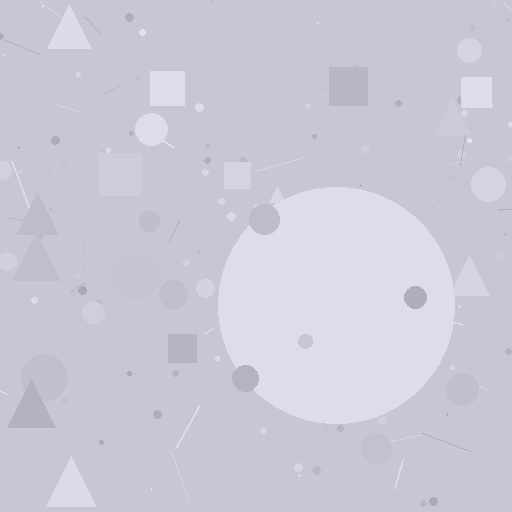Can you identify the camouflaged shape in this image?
The camouflaged shape is a circle.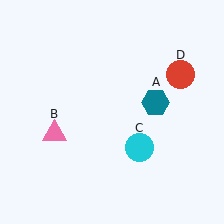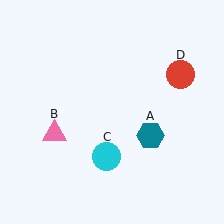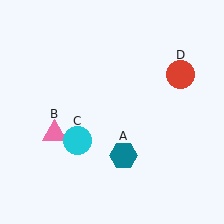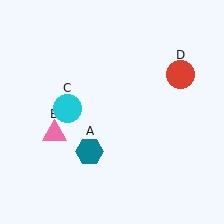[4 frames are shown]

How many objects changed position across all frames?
2 objects changed position: teal hexagon (object A), cyan circle (object C).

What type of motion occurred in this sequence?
The teal hexagon (object A), cyan circle (object C) rotated clockwise around the center of the scene.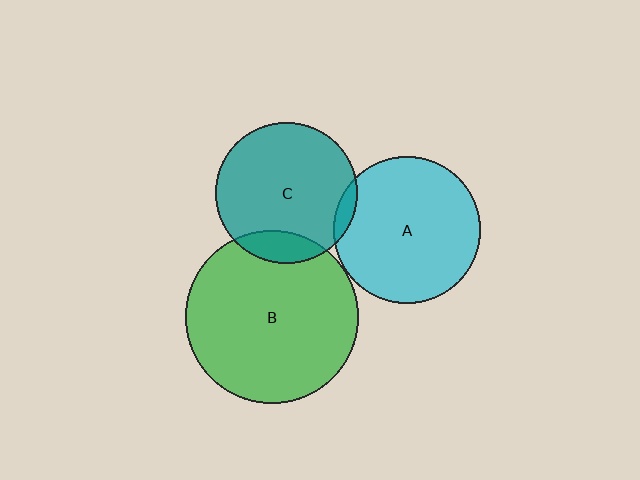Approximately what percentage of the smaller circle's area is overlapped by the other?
Approximately 15%.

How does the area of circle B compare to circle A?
Approximately 1.4 times.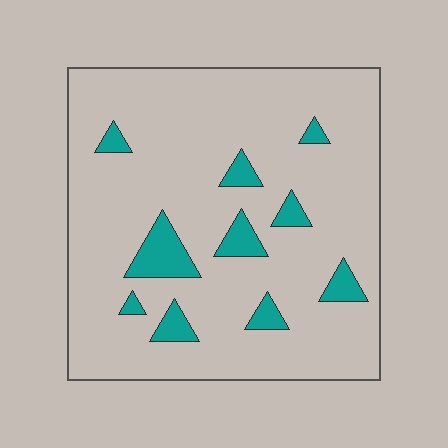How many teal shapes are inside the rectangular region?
10.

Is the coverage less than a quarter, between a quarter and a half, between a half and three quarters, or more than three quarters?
Less than a quarter.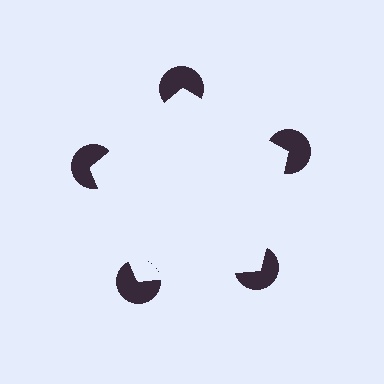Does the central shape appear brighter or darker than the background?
It typically appears slightly brighter than the background, even though no actual brightness change is drawn.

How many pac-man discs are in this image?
There are 5 — one at each vertex of the illusory pentagon.